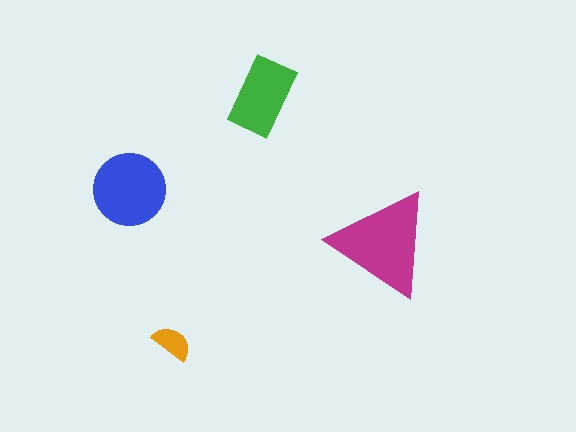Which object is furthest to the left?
The blue circle is leftmost.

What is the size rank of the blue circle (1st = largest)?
2nd.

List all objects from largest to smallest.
The magenta triangle, the blue circle, the green rectangle, the orange semicircle.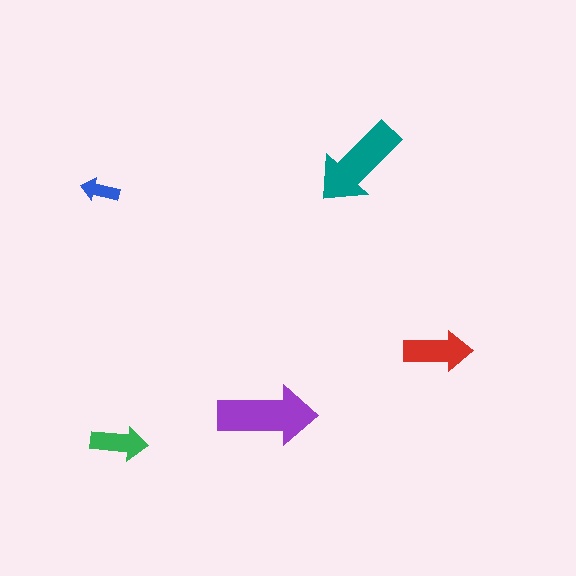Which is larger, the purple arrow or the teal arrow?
The purple one.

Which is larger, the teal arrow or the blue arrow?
The teal one.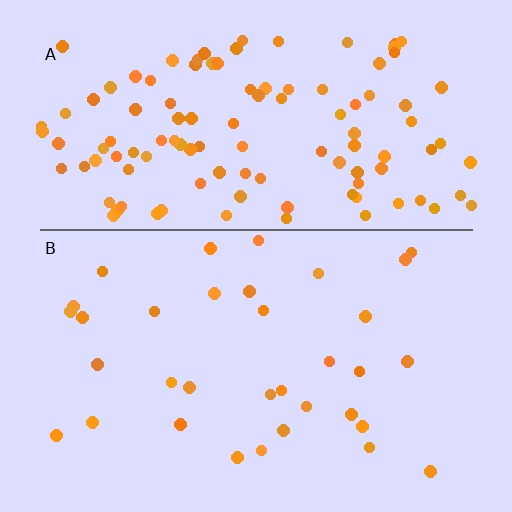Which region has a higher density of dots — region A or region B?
A (the top).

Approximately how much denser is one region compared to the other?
Approximately 3.5× — region A over region B.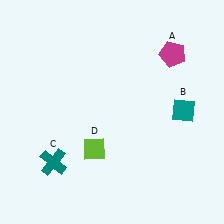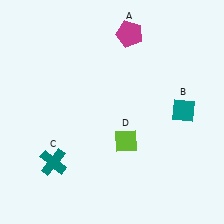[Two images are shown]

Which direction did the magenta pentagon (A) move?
The magenta pentagon (A) moved left.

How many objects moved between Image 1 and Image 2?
2 objects moved between the two images.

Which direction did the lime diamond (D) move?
The lime diamond (D) moved right.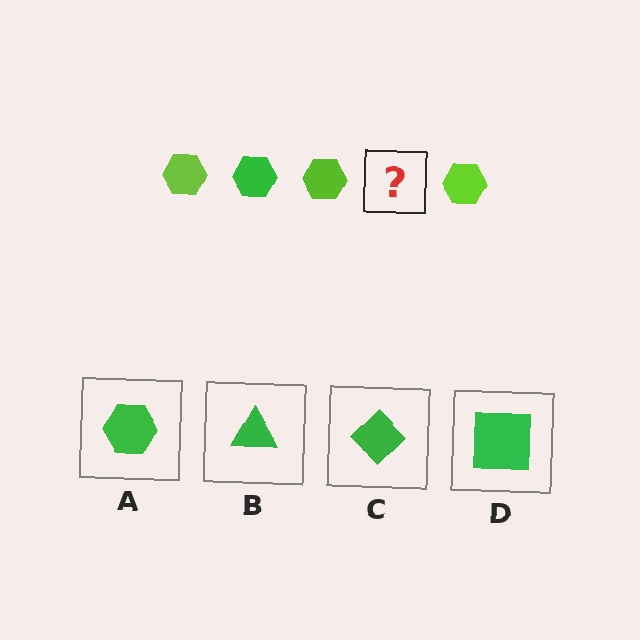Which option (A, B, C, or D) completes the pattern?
A.